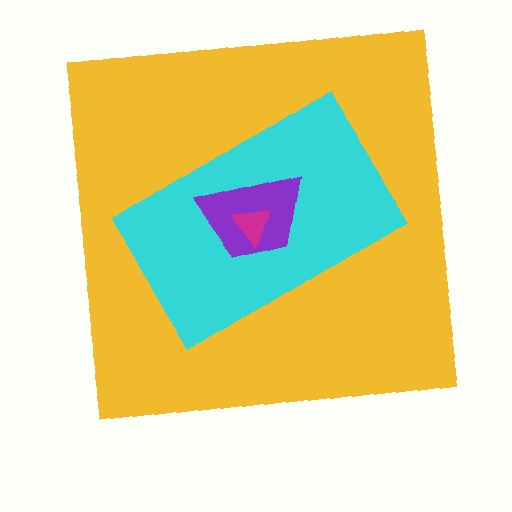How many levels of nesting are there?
4.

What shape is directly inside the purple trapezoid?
The magenta triangle.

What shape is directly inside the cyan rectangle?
The purple trapezoid.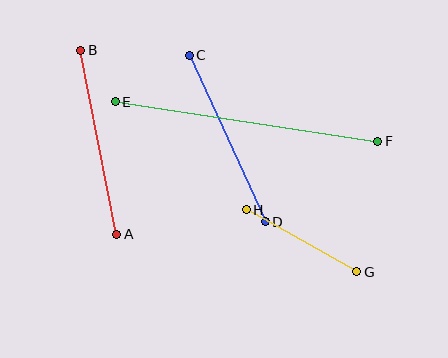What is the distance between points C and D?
The distance is approximately 183 pixels.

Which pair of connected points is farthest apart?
Points E and F are farthest apart.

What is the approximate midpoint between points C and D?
The midpoint is at approximately (227, 138) pixels.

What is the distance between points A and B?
The distance is approximately 187 pixels.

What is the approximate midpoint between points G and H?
The midpoint is at approximately (302, 241) pixels.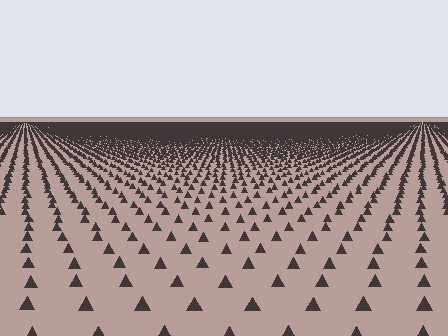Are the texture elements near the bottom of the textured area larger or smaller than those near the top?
Larger. Near the bottom, elements are closer to the viewer and appear at a bigger on-screen size.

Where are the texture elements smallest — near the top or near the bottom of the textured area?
Near the top.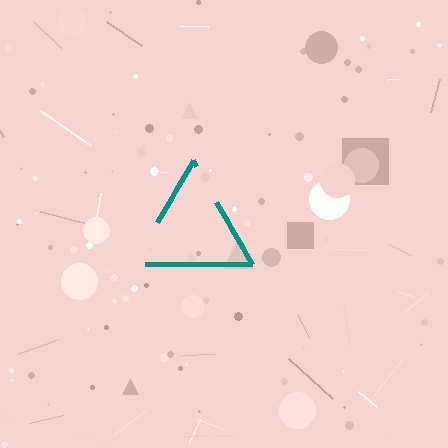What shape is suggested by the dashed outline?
The dashed outline suggests a triangle.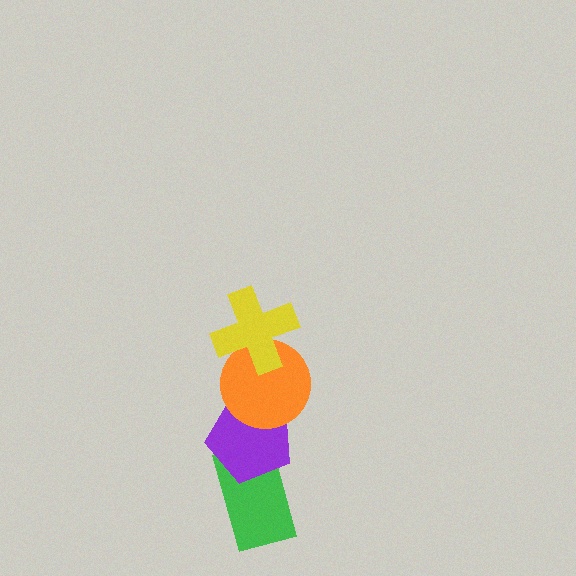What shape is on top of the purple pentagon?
The orange circle is on top of the purple pentagon.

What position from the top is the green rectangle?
The green rectangle is 4th from the top.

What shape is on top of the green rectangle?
The purple pentagon is on top of the green rectangle.